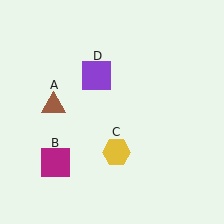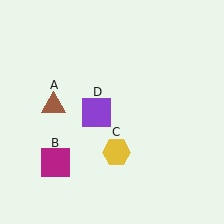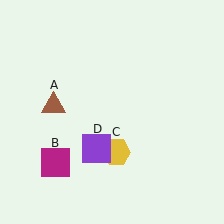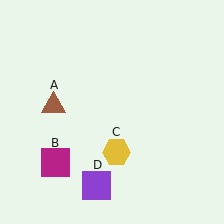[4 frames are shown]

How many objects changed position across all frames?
1 object changed position: purple square (object D).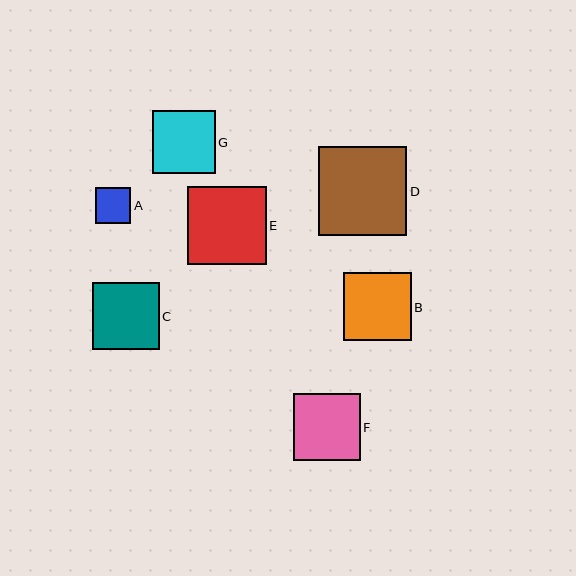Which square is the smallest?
Square A is the smallest with a size of approximately 36 pixels.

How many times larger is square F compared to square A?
Square F is approximately 1.9 times the size of square A.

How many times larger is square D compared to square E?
Square D is approximately 1.1 times the size of square E.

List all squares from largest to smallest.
From largest to smallest: D, E, B, C, F, G, A.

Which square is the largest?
Square D is the largest with a size of approximately 89 pixels.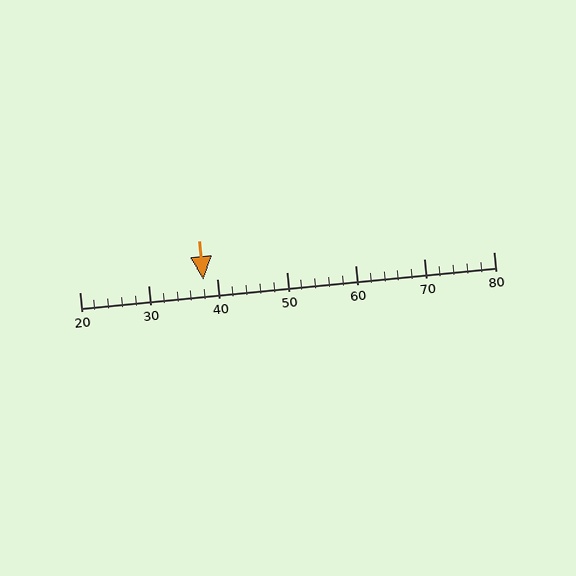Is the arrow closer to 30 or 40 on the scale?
The arrow is closer to 40.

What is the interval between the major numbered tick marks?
The major tick marks are spaced 10 units apart.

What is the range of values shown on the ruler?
The ruler shows values from 20 to 80.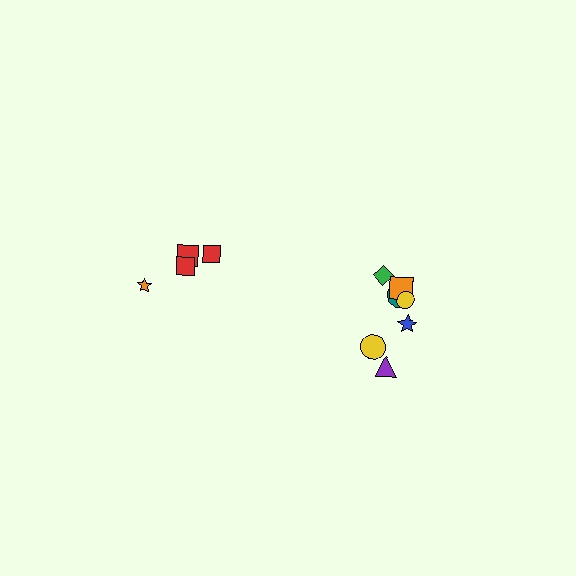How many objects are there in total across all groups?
There are 12 objects.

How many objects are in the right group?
There are 7 objects.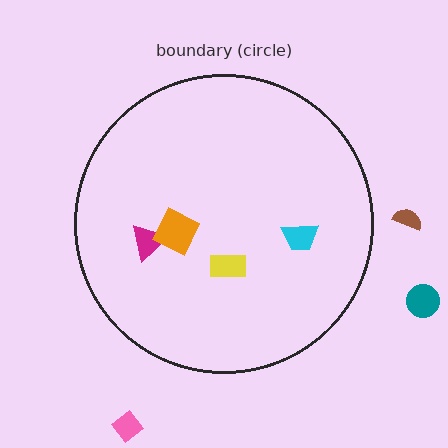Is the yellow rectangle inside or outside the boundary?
Inside.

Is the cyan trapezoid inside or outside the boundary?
Inside.